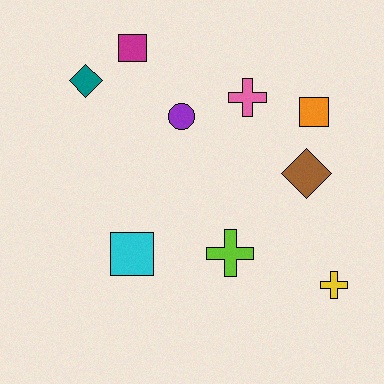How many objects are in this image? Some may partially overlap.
There are 9 objects.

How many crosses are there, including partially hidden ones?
There are 3 crosses.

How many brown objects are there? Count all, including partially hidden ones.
There is 1 brown object.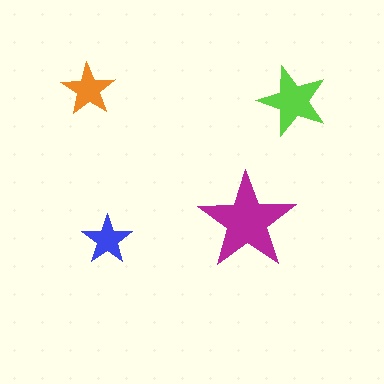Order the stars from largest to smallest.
the magenta one, the lime one, the orange one, the blue one.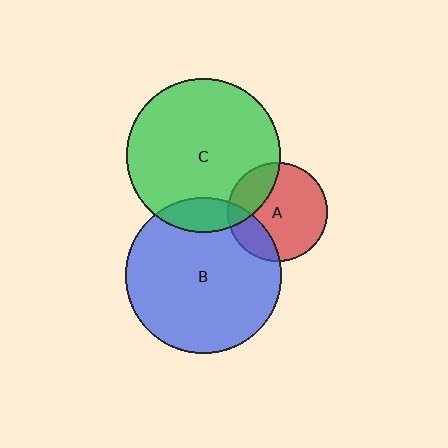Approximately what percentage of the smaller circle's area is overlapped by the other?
Approximately 25%.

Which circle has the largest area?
Circle B (blue).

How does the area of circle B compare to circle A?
Approximately 2.5 times.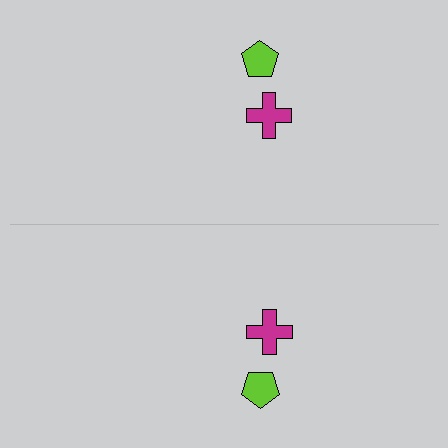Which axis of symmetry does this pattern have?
The pattern has a horizontal axis of symmetry running through the center of the image.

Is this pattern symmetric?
Yes, this pattern has bilateral (reflection) symmetry.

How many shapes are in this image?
There are 4 shapes in this image.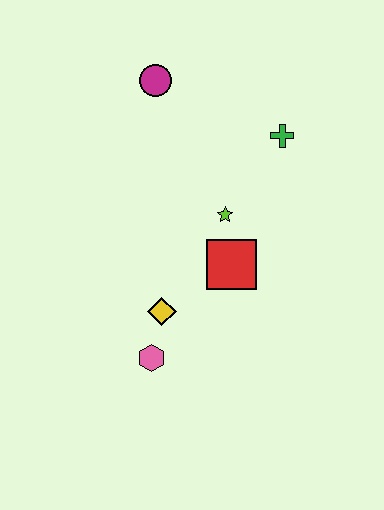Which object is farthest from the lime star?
The pink hexagon is farthest from the lime star.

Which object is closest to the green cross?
The lime star is closest to the green cross.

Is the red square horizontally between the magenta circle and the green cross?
Yes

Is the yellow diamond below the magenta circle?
Yes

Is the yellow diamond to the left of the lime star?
Yes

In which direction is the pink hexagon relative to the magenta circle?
The pink hexagon is below the magenta circle.